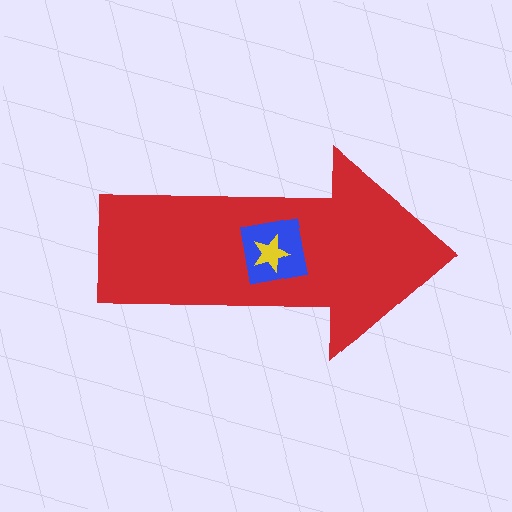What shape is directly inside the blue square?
The yellow star.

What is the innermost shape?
The yellow star.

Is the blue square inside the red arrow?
Yes.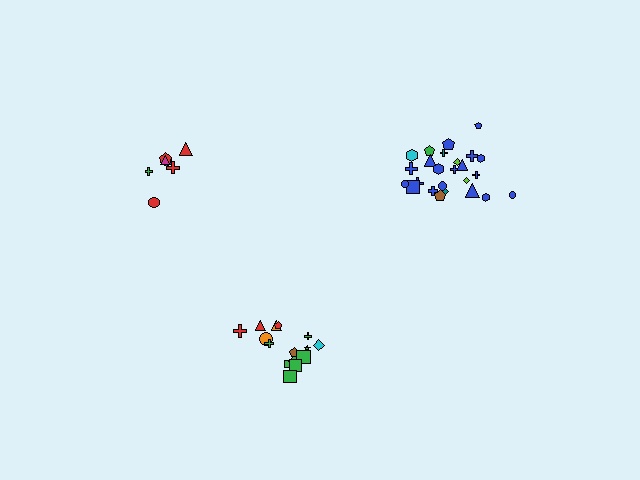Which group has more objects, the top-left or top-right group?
The top-right group.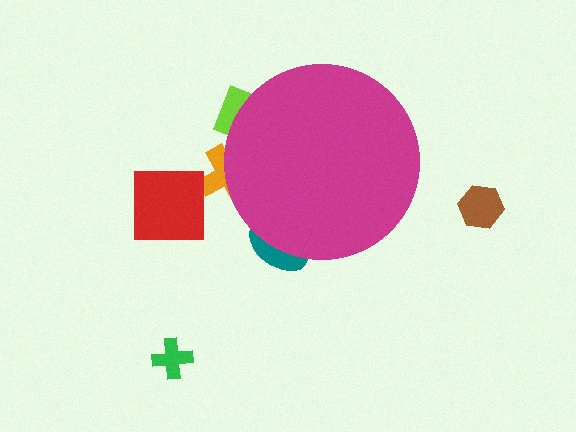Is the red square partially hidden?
No, the red square is fully visible.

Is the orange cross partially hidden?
Yes, the orange cross is partially hidden behind the magenta circle.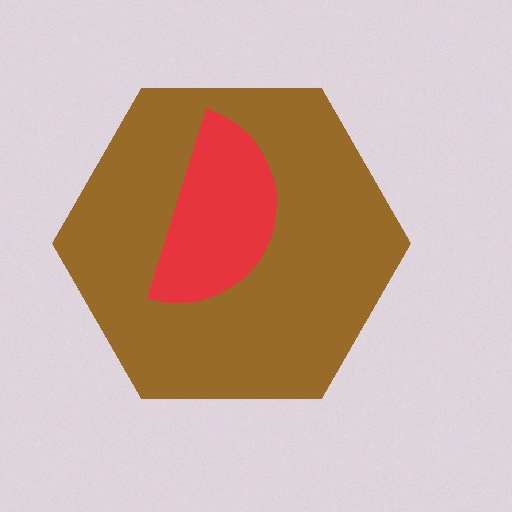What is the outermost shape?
The brown hexagon.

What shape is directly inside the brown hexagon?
The red semicircle.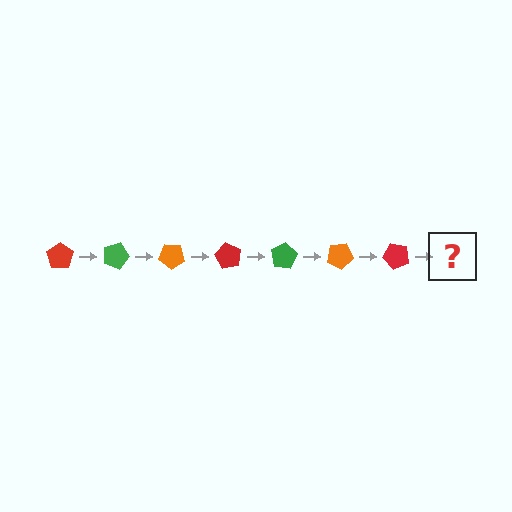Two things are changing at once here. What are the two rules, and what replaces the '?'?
The two rules are that it rotates 20 degrees each step and the color cycles through red, green, and orange. The '?' should be a green pentagon, rotated 140 degrees from the start.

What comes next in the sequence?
The next element should be a green pentagon, rotated 140 degrees from the start.